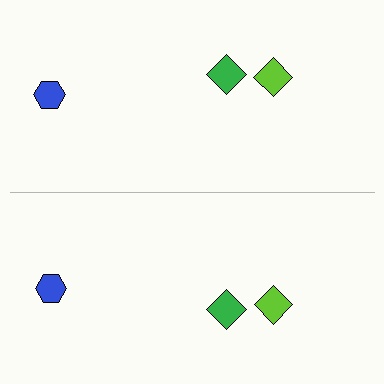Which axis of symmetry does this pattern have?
The pattern has a horizontal axis of symmetry running through the center of the image.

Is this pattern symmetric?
Yes, this pattern has bilateral (reflection) symmetry.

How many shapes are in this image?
There are 6 shapes in this image.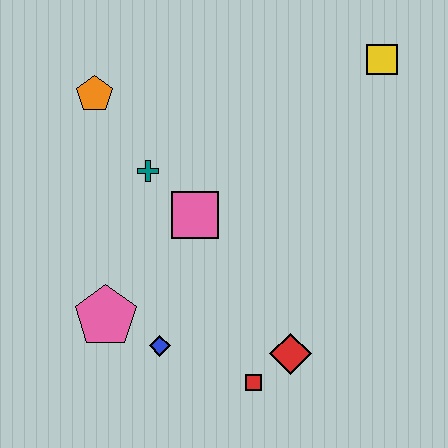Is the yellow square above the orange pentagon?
Yes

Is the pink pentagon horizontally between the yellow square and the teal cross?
No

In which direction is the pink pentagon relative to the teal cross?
The pink pentagon is below the teal cross.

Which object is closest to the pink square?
The teal cross is closest to the pink square.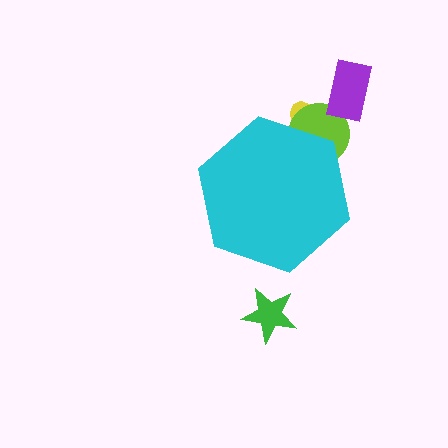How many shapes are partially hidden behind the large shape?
2 shapes are partially hidden.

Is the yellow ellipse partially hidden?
Yes, the yellow ellipse is partially hidden behind the cyan hexagon.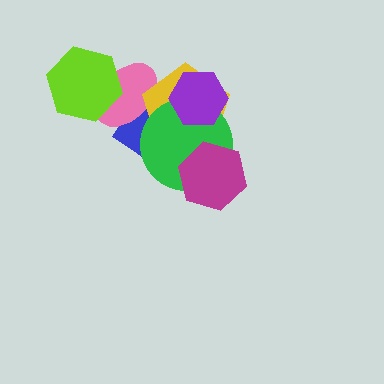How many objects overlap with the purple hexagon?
2 objects overlap with the purple hexagon.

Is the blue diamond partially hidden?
Yes, it is partially covered by another shape.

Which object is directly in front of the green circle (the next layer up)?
The purple hexagon is directly in front of the green circle.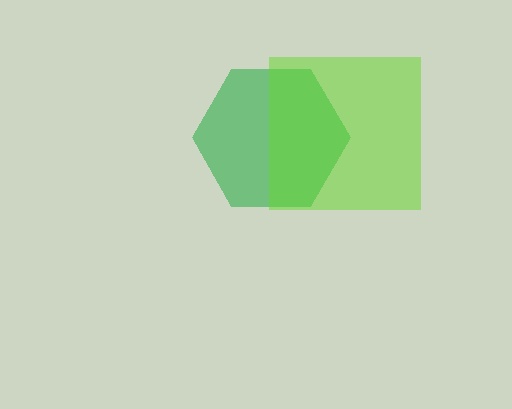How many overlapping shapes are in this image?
There are 2 overlapping shapes in the image.